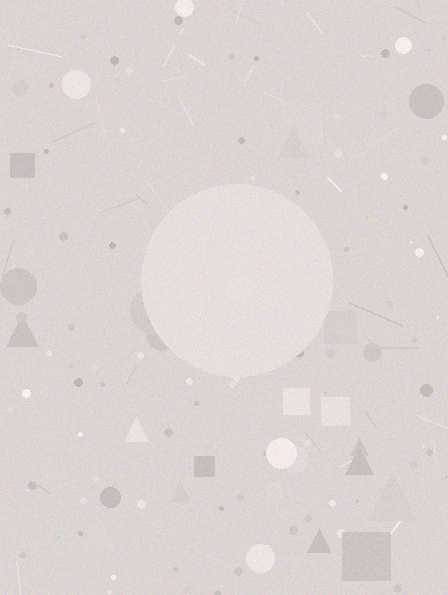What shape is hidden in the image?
A circle is hidden in the image.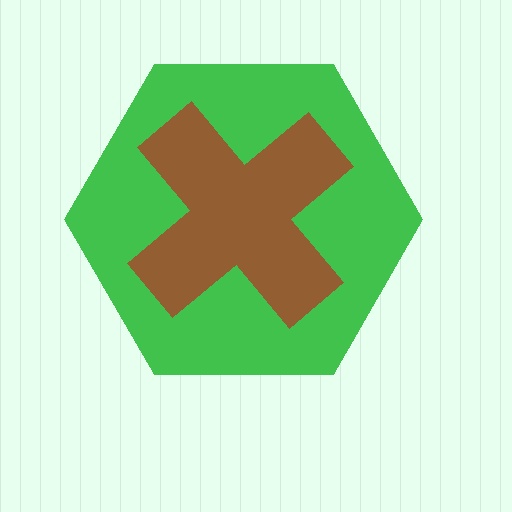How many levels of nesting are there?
2.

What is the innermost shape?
The brown cross.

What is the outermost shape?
The green hexagon.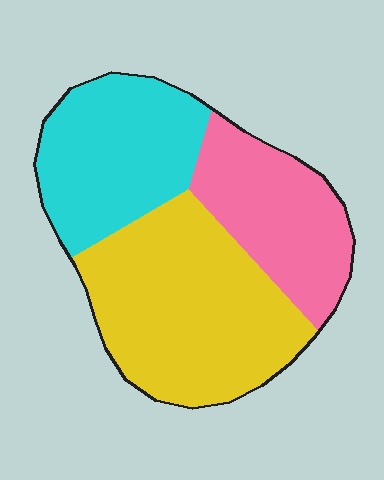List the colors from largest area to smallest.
From largest to smallest: yellow, cyan, pink.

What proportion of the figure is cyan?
Cyan takes up about one third (1/3) of the figure.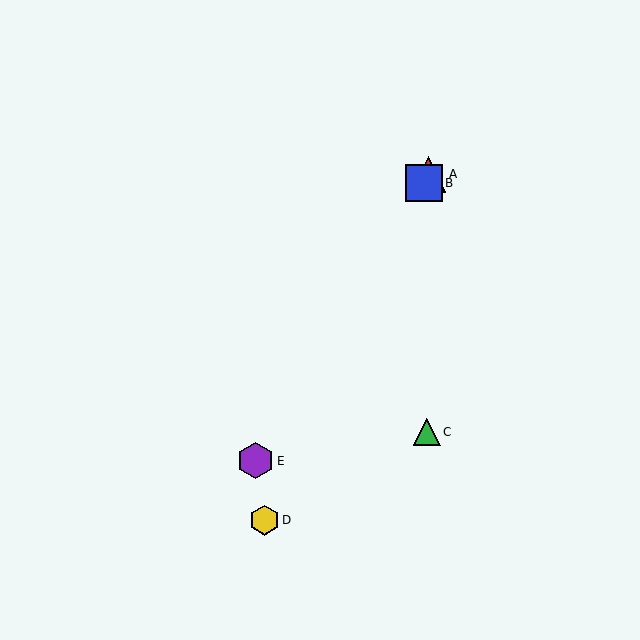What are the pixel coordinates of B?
Object B is at (424, 183).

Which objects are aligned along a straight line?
Objects A, B, D are aligned along a straight line.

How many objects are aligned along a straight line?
3 objects (A, B, D) are aligned along a straight line.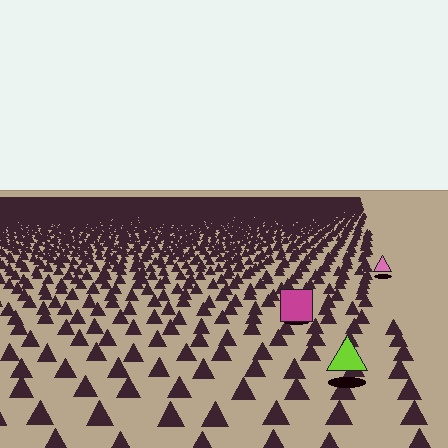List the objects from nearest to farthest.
From nearest to farthest: the lime triangle, the magenta square, the pink triangle.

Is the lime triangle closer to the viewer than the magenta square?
Yes. The lime triangle is closer — you can tell from the texture gradient: the ground texture is coarser near it.